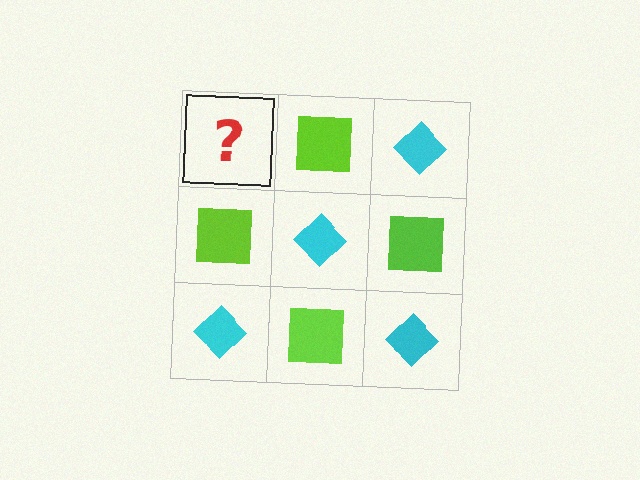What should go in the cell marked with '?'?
The missing cell should contain a cyan diamond.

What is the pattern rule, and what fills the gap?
The rule is that it alternates cyan diamond and lime square in a checkerboard pattern. The gap should be filled with a cyan diamond.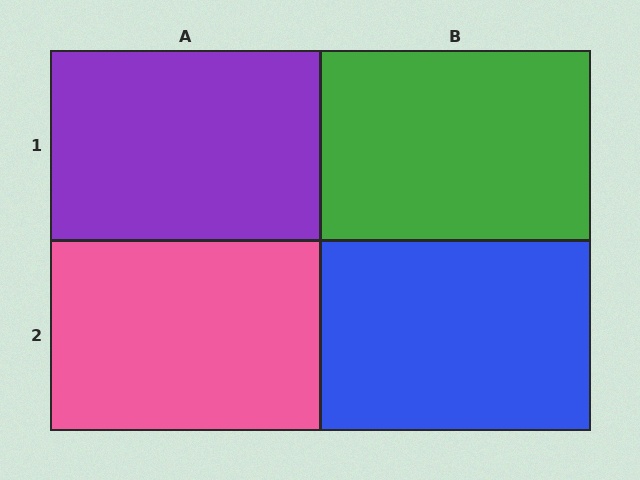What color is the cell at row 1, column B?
Green.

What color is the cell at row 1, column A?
Purple.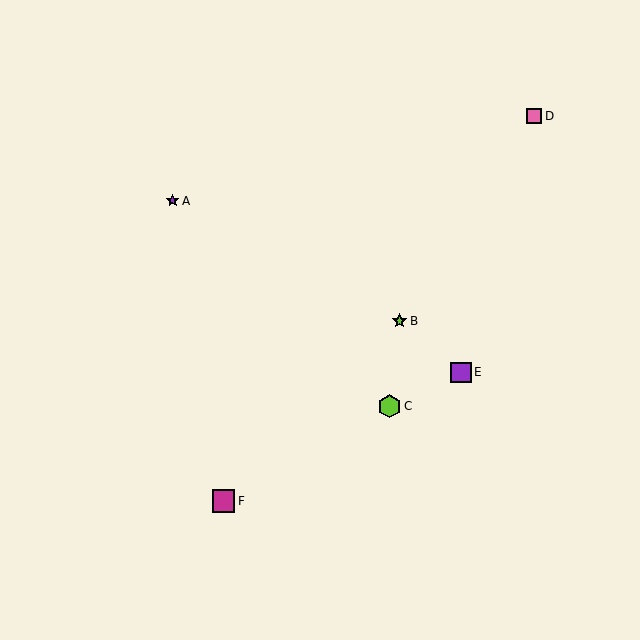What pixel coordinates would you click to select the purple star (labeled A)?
Click at (173, 201) to select the purple star A.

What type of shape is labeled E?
Shape E is a purple square.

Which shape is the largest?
The lime hexagon (labeled C) is the largest.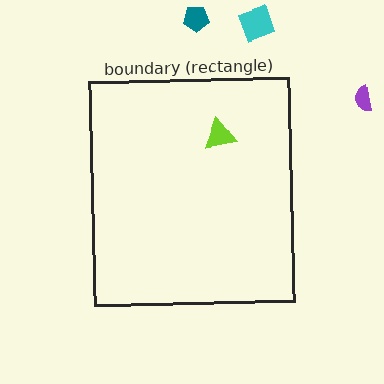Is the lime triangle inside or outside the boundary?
Inside.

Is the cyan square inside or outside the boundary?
Outside.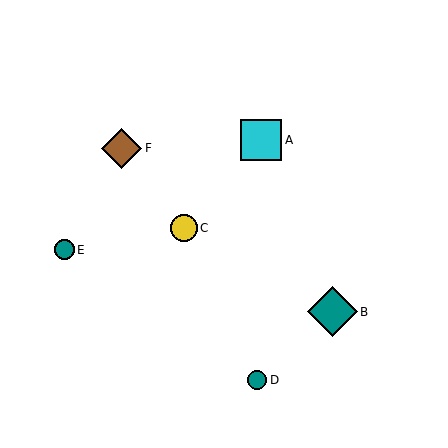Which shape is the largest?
The teal diamond (labeled B) is the largest.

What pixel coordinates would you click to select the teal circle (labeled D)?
Click at (257, 380) to select the teal circle D.